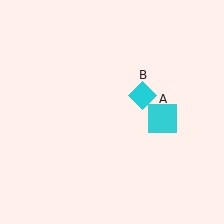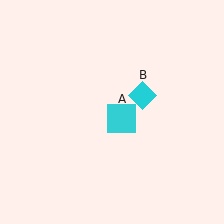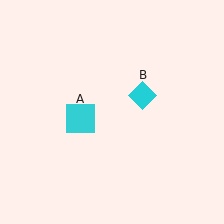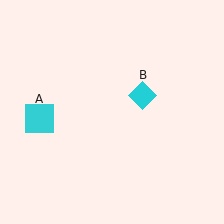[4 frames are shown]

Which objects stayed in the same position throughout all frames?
Cyan diamond (object B) remained stationary.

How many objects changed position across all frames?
1 object changed position: cyan square (object A).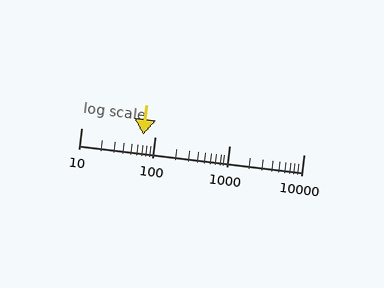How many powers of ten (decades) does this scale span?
The scale spans 3 decades, from 10 to 10000.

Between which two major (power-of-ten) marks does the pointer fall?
The pointer is between 10 and 100.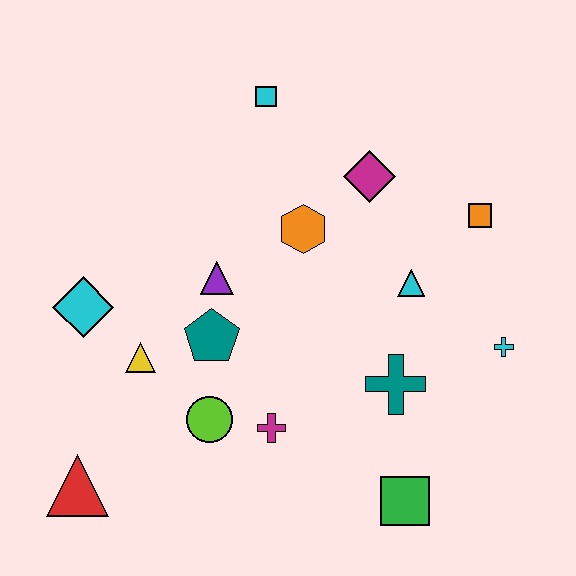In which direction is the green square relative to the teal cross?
The green square is below the teal cross.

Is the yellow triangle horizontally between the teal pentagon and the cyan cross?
No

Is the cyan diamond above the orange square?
No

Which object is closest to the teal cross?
The cyan triangle is closest to the teal cross.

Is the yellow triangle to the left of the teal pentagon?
Yes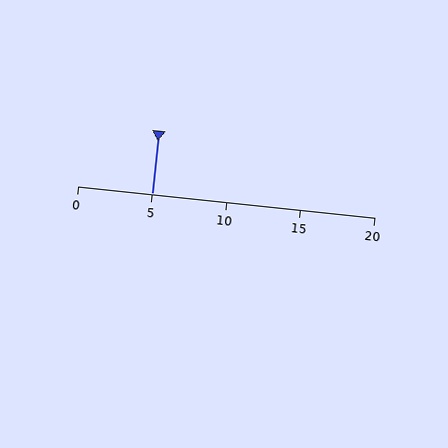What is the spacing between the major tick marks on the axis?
The major ticks are spaced 5 apart.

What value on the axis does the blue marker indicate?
The marker indicates approximately 5.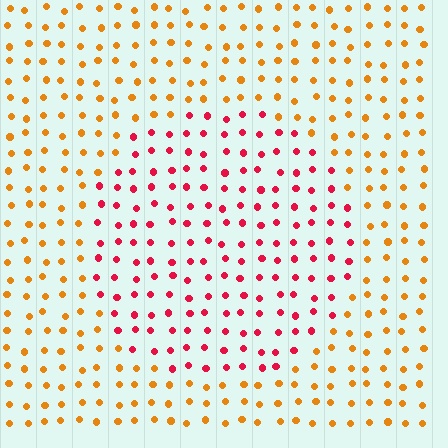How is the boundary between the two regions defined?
The boundary is defined purely by a slight shift in hue (about 47 degrees). Spacing, size, and orientation are identical on both sides.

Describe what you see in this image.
The image is filled with small orange elements in a uniform arrangement. A circle-shaped region is visible where the elements are tinted to a slightly different hue, forming a subtle color boundary.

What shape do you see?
I see a circle.